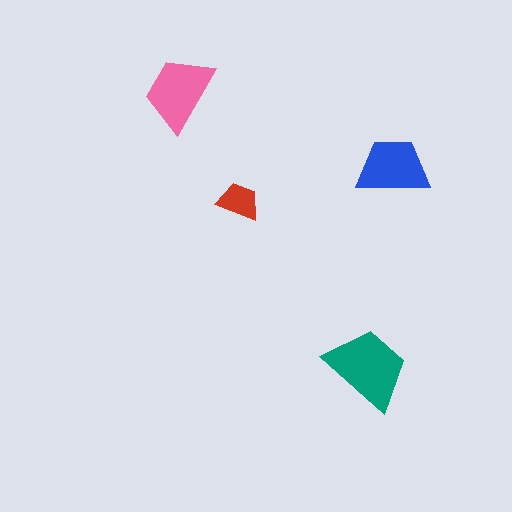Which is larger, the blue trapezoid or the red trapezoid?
The blue one.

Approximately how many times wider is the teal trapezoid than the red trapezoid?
About 2 times wider.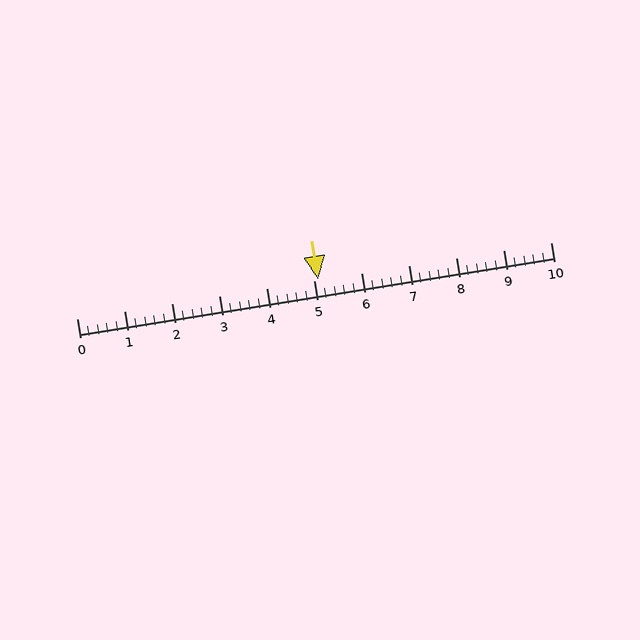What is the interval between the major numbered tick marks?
The major tick marks are spaced 1 units apart.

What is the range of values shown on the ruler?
The ruler shows values from 0 to 10.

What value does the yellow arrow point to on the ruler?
The yellow arrow points to approximately 5.1.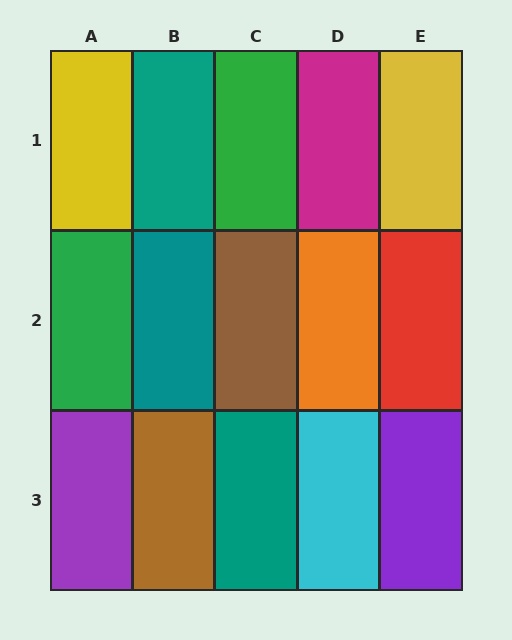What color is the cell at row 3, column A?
Purple.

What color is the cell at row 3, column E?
Purple.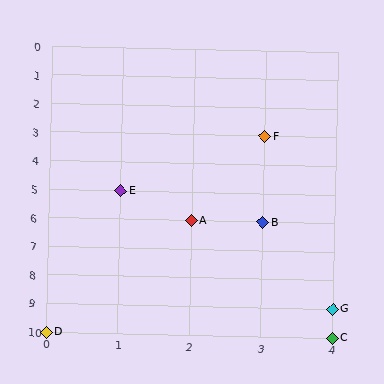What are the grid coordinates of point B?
Point B is at grid coordinates (3, 6).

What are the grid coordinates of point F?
Point F is at grid coordinates (3, 3).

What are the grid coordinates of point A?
Point A is at grid coordinates (2, 6).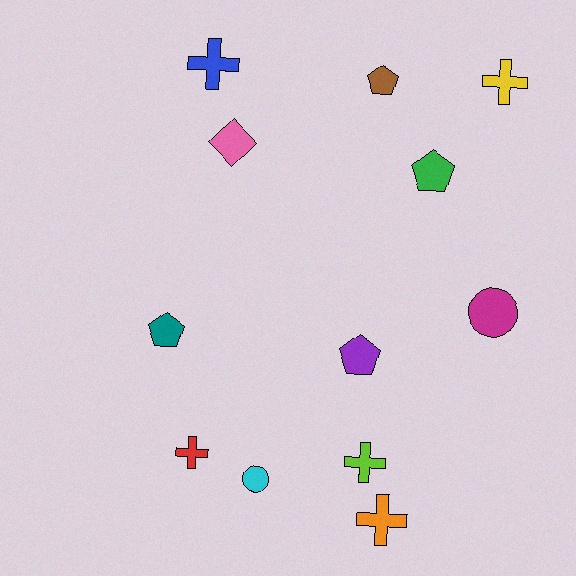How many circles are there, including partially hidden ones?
There are 2 circles.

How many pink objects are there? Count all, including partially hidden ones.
There is 1 pink object.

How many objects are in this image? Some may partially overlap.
There are 12 objects.